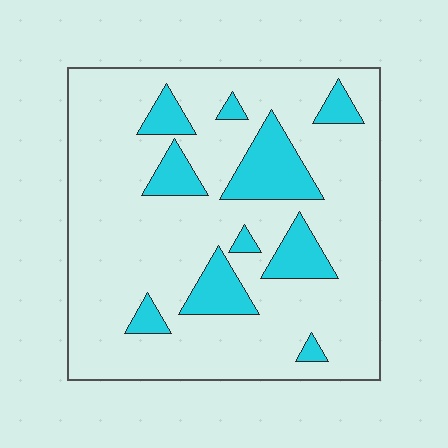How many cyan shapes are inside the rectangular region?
10.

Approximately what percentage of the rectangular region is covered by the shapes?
Approximately 20%.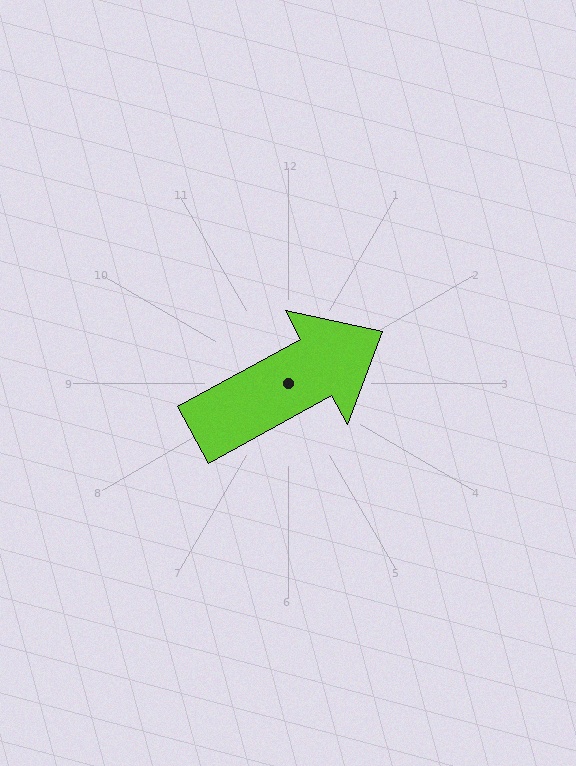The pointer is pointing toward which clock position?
Roughly 2 o'clock.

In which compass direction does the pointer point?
Northeast.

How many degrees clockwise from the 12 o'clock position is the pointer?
Approximately 61 degrees.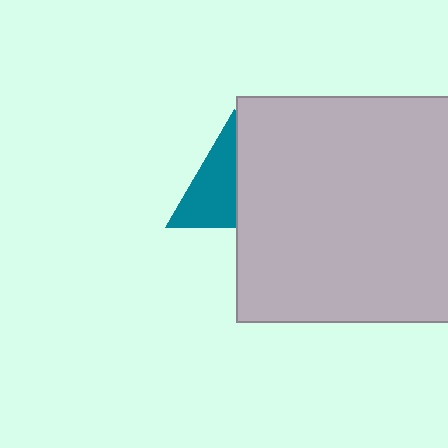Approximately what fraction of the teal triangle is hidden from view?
Roughly 48% of the teal triangle is hidden behind the light gray rectangle.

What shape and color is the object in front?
The object in front is a light gray rectangle.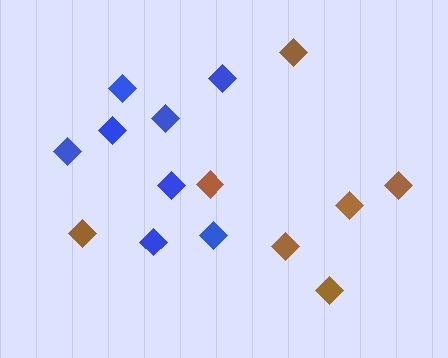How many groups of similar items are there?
There are 2 groups: one group of blue diamonds (8) and one group of brown diamonds (7).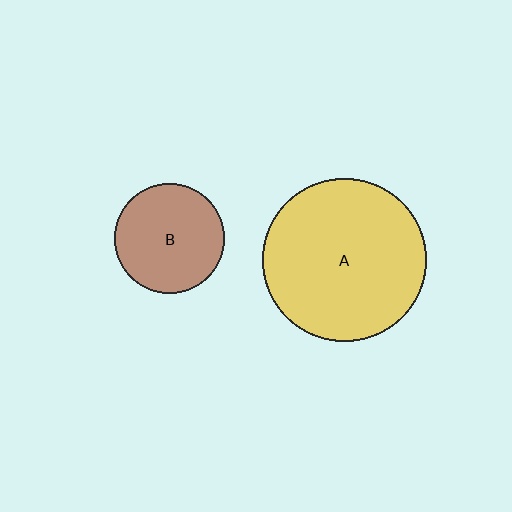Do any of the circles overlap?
No, none of the circles overlap.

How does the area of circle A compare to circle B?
Approximately 2.2 times.